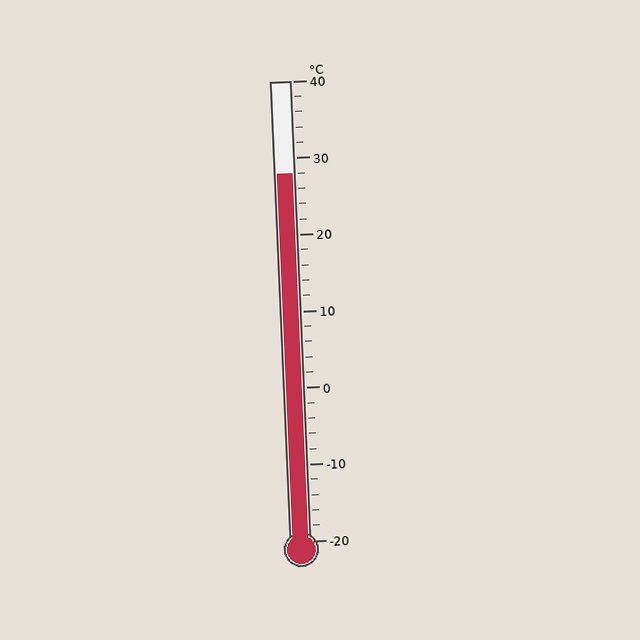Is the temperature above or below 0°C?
The temperature is above 0°C.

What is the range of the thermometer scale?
The thermometer scale ranges from -20°C to 40°C.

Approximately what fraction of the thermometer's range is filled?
The thermometer is filled to approximately 80% of its range.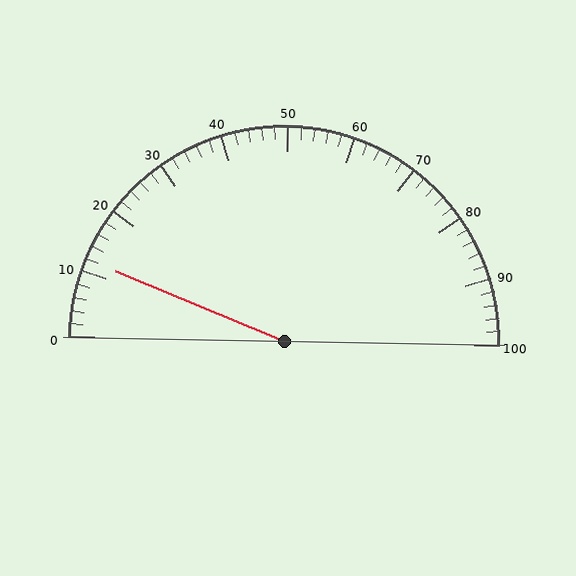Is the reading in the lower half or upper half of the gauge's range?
The reading is in the lower half of the range (0 to 100).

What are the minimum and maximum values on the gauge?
The gauge ranges from 0 to 100.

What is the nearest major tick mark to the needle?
The nearest major tick mark is 10.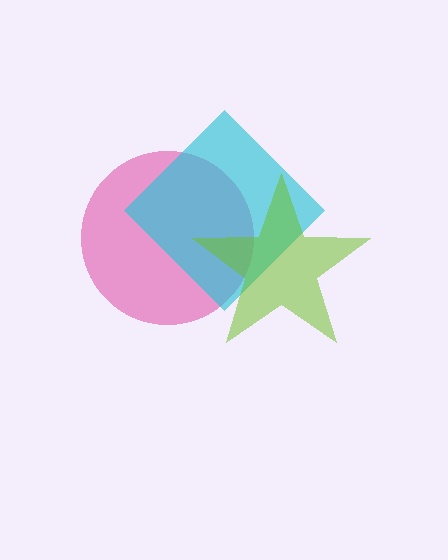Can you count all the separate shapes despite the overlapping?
Yes, there are 3 separate shapes.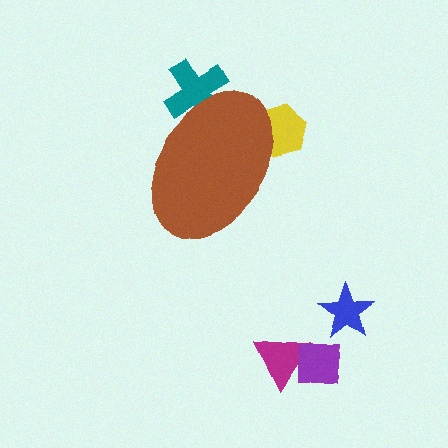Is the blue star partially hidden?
No, the blue star is fully visible.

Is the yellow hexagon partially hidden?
Yes, the yellow hexagon is partially hidden behind the brown ellipse.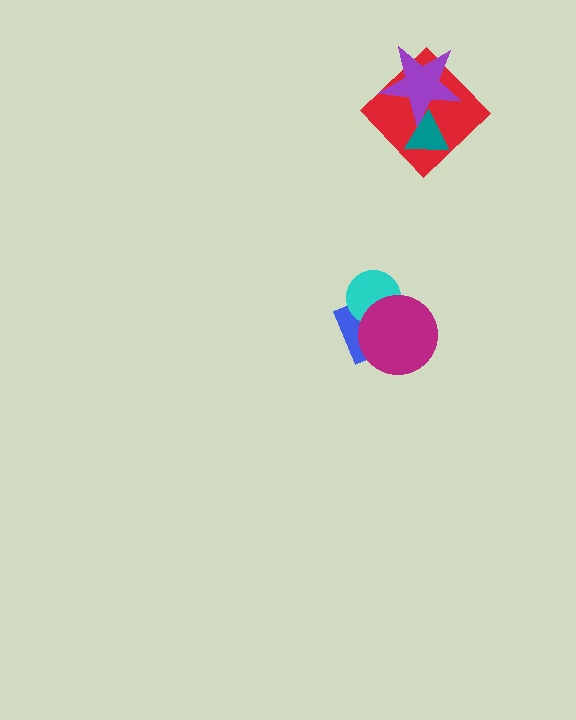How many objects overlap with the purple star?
2 objects overlap with the purple star.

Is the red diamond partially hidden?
Yes, it is partially covered by another shape.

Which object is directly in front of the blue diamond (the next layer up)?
The cyan circle is directly in front of the blue diamond.